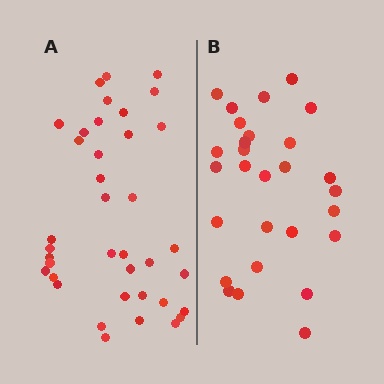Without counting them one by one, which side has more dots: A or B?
Region A (the left region) has more dots.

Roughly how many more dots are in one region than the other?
Region A has roughly 10 or so more dots than region B.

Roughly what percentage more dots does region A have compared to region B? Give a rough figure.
About 35% more.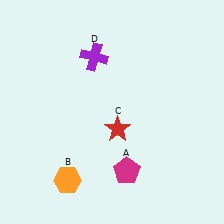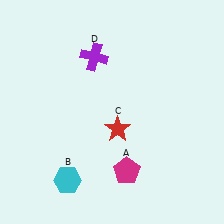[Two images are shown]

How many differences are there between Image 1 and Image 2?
There is 1 difference between the two images.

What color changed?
The hexagon (B) changed from orange in Image 1 to cyan in Image 2.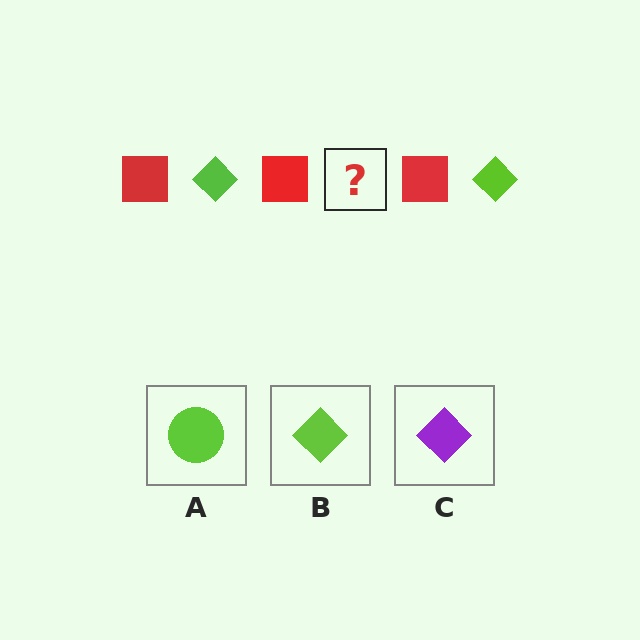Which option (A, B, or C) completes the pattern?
B.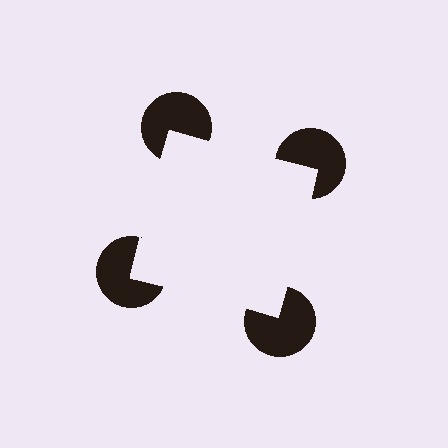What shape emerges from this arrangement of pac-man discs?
An illusory square — its edges are inferred from the aligned wedge cuts in the pac-man discs, not physically drawn.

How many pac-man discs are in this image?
There are 4 — one at each vertex of the illusory square.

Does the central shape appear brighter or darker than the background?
It typically appears slightly brighter than the background, even though no actual brightness change is drawn.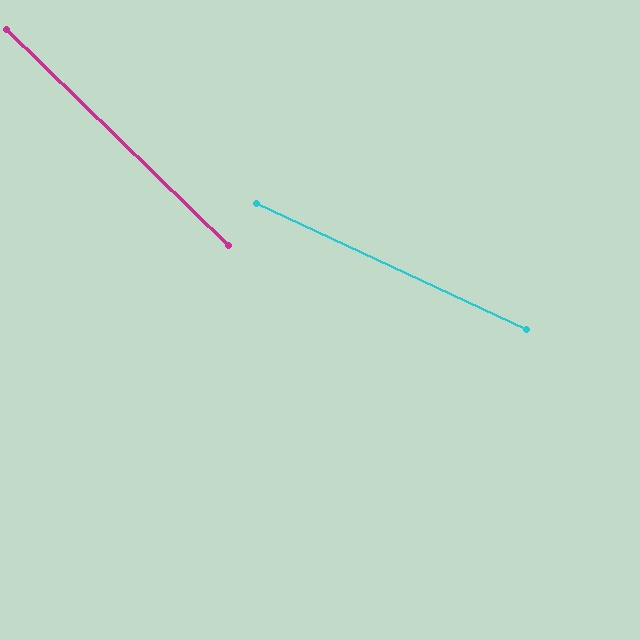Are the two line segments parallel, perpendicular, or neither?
Neither parallel nor perpendicular — they differ by about 19°.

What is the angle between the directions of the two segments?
Approximately 19 degrees.